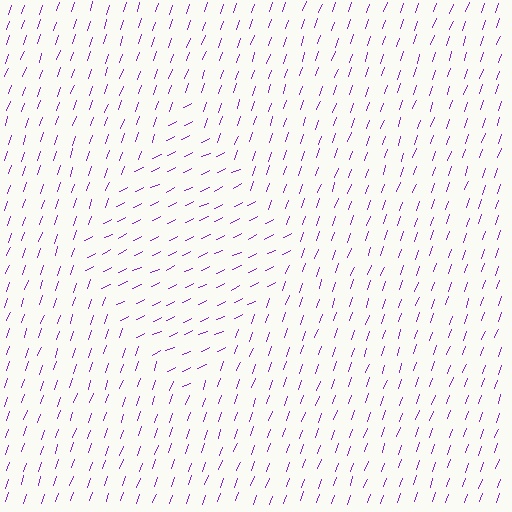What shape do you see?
I see a diamond.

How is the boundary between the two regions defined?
The boundary is defined purely by a change in line orientation (approximately 45 degrees difference). All lines are the same color and thickness.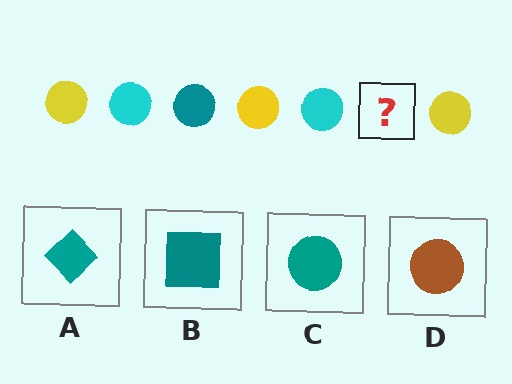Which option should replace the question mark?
Option C.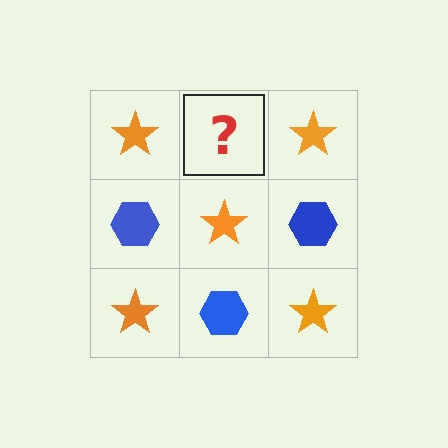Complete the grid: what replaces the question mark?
The question mark should be replaced with a blue hexagon.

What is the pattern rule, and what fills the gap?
The rule is that it alternates orange star and blue hexagon in a checkerboard pattern. The gap should be filled with a blue hexagon.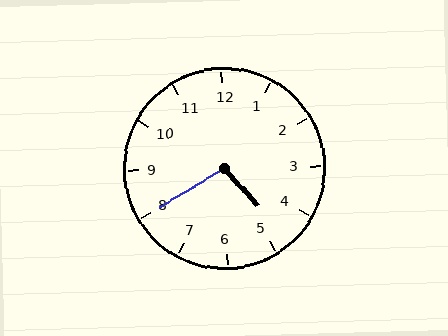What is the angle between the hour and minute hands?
Approximately 100 degrees.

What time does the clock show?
4:40.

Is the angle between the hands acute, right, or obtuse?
It is obtuse.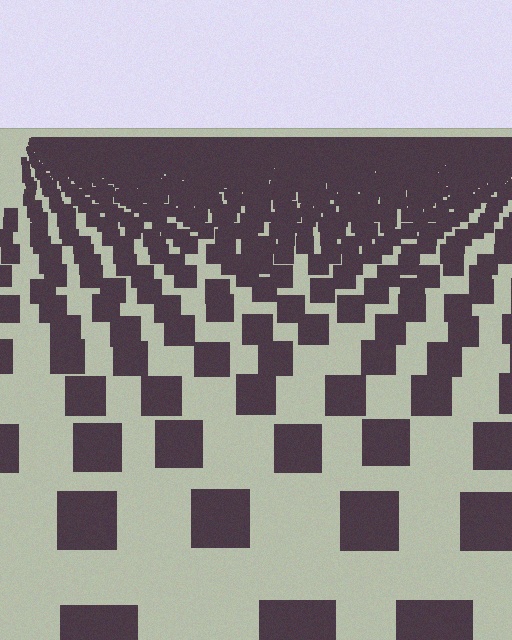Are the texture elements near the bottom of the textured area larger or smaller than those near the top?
Larger. Near the bottom, elements are closer to the viewer and appear at a bigger on-screen size.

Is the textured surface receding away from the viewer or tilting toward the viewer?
The surface is receding away from the viewer. Texture elements get smaller and denser toward the top.